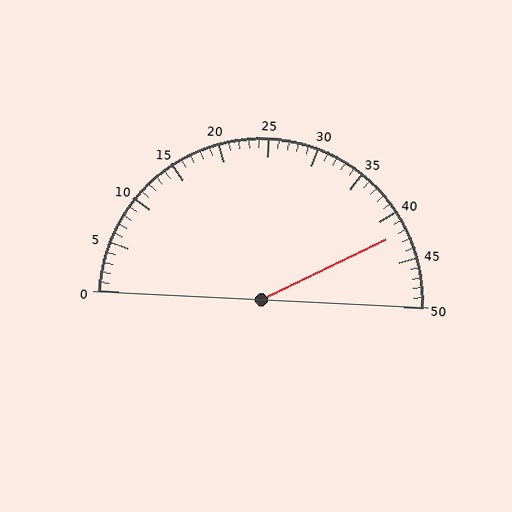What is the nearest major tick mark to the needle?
The nearest major tick mark is 40.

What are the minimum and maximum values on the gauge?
The gauge ranges from 0 to 50.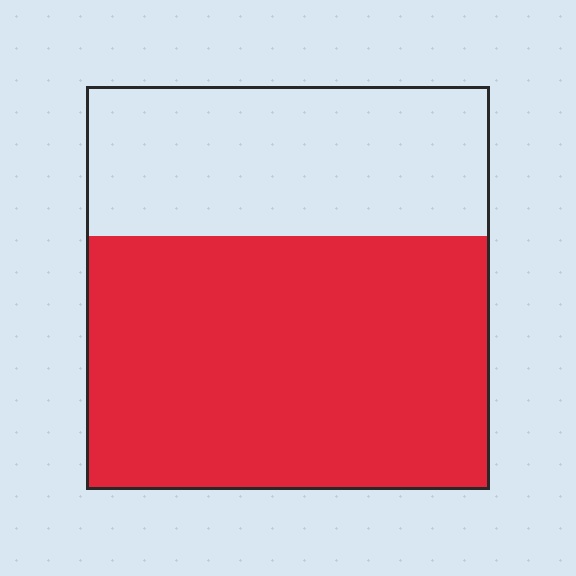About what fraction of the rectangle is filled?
About five eighths (5/8).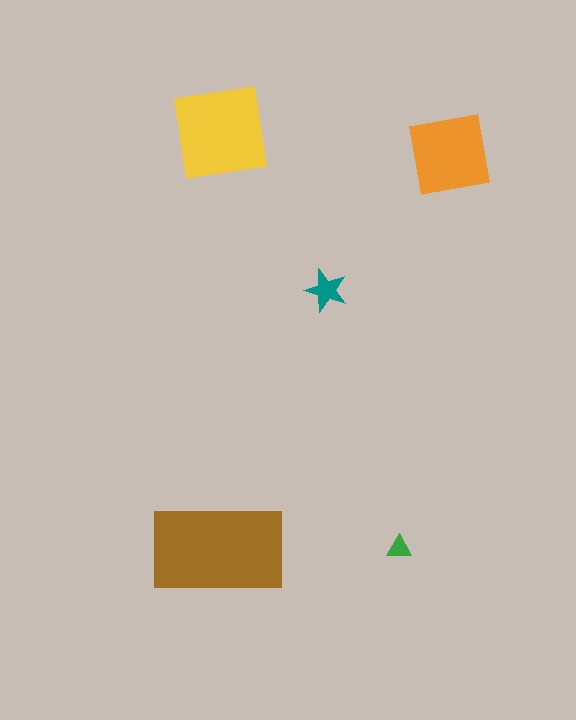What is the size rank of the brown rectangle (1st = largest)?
1st.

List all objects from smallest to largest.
The green triangle, the teal star, the orange square, the yellow square, the brown rectangle.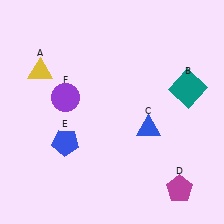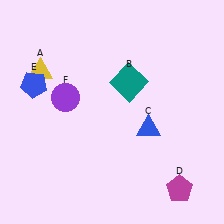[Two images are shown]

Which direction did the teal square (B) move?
The teal square (B) moved left.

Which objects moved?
The objects that moved are: the teal square (B), the blue pentagon (E).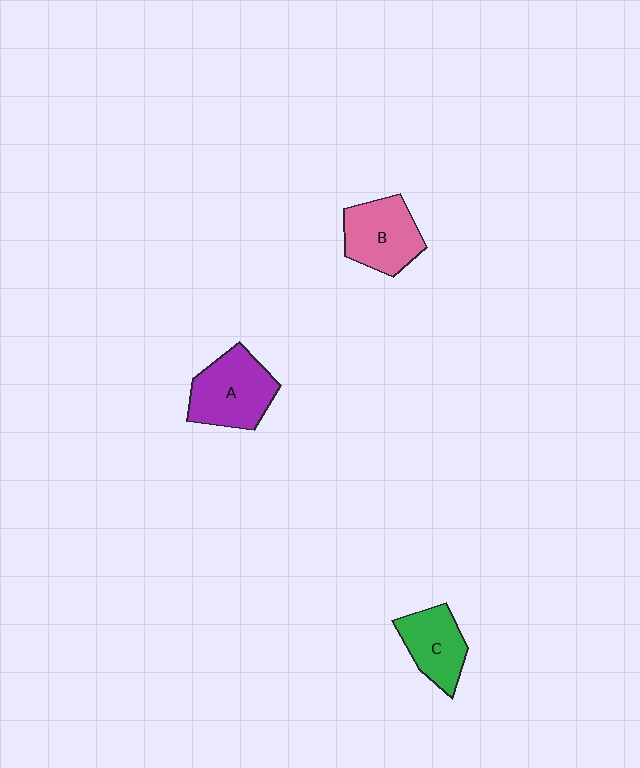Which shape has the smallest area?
Shape C (green).